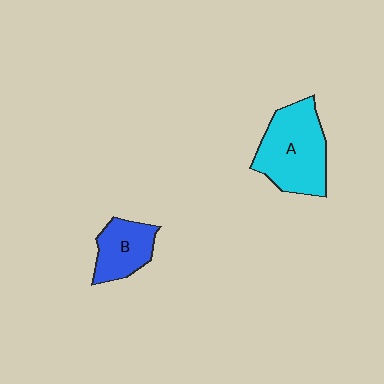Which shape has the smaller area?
Shape B (blue).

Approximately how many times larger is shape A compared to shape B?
Approximately 1.7 times.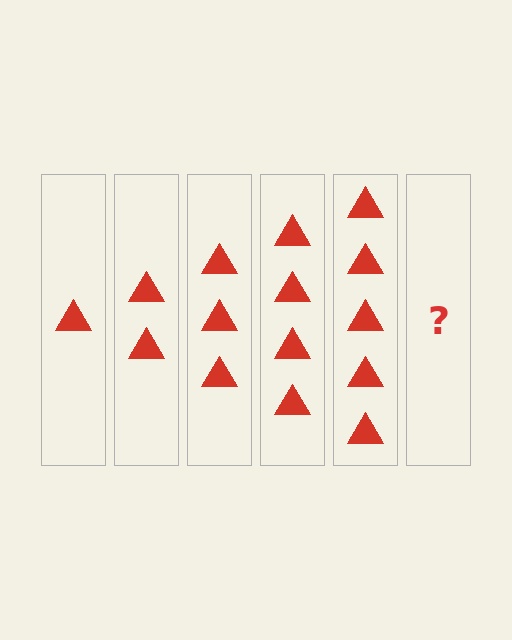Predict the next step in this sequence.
The next step is 6 triangles.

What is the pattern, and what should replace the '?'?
The pattern is that each step adds one more triangle. The '?' should be 6 triangles.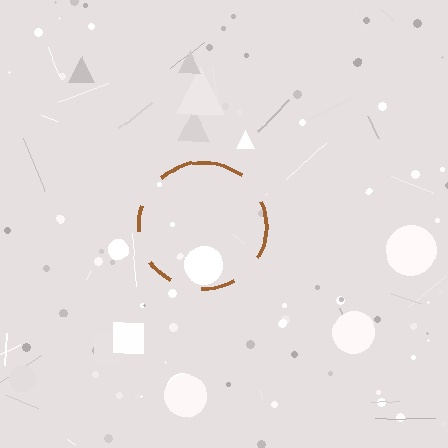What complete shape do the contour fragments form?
The contour fragments form a circle.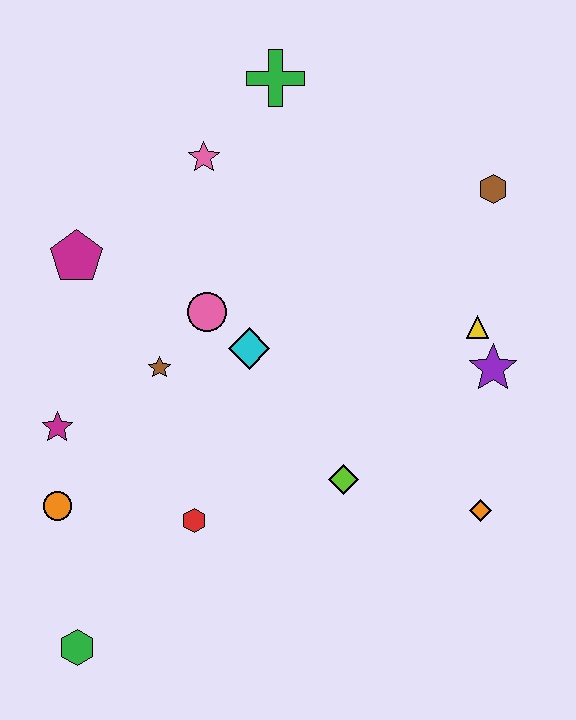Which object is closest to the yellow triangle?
The purple star is closest to the yellow triangle.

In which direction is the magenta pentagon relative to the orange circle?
The magenta pentagon is above the orange circle.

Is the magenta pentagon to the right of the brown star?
No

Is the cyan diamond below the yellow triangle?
Yes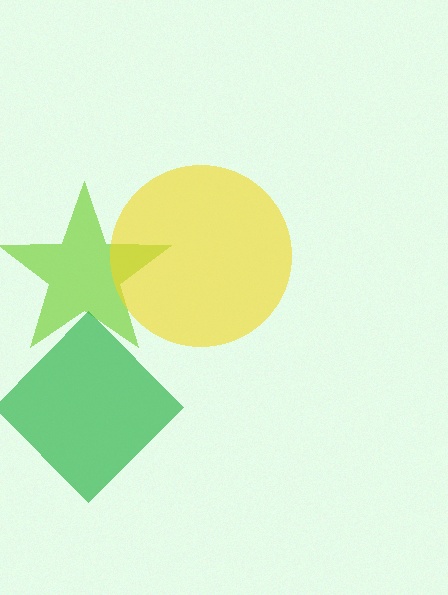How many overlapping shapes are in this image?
There are 3 overlapping shapes in the image.